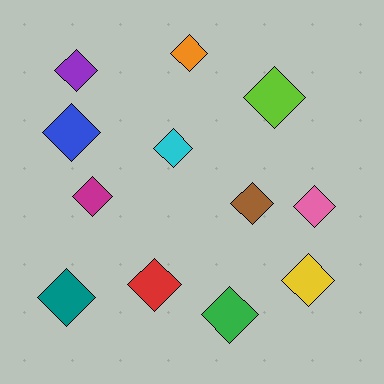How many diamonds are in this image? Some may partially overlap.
There are 12 diamonds.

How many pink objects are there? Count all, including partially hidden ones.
There is 1 pink object.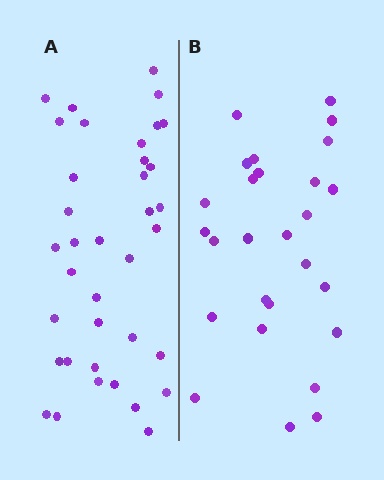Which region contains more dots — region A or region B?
Region A (the left region) has more dots.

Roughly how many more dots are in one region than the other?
Region A has roughly 10 or so more dots than region B.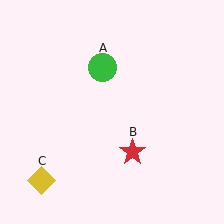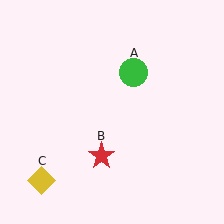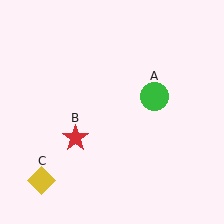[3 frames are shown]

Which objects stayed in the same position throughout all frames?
Yellow diamond (object C) remained stationary.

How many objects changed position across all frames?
2 objects changed position: green circle (object A), red star (object B).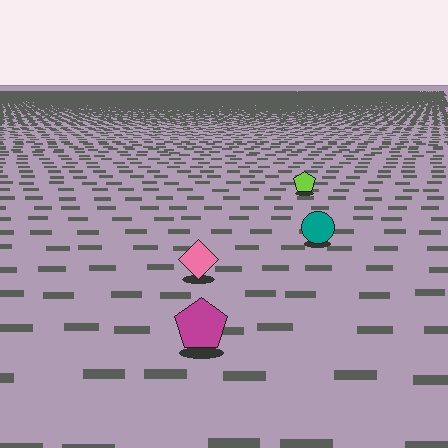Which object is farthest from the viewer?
The lime pentagon is farthest from the viewer. It appears smaller and the ground texture around it is denser.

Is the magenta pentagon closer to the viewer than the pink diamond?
Yes. The magenta pentagon is closer — you can tell from the texture gradient: the ground texture is coarser near it.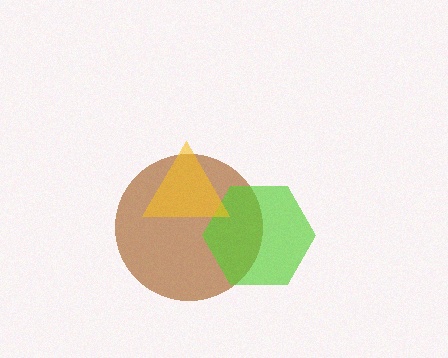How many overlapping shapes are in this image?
There are 3 overlapping shapes in the image.